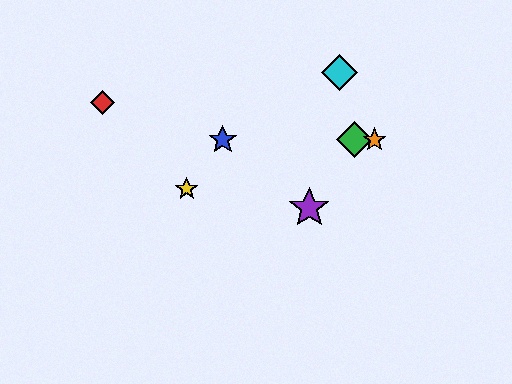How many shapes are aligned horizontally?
3 shapes (the blue star, the green diamond, the orange star) are aligned horizontally.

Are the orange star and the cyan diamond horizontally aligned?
No, the orange star is at y≈140 and the cyan diamond is at y≈72.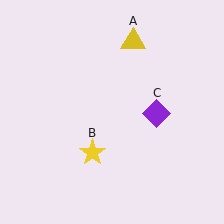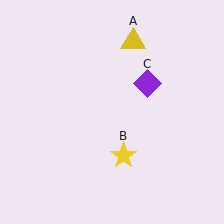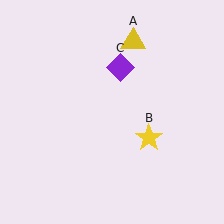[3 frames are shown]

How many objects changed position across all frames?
2 objects changed position: yellow star (object B), purple diamond (object C).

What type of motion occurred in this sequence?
The yellow star (object B), purple diamond (object C) rotated counterclockwise around the center of the scene.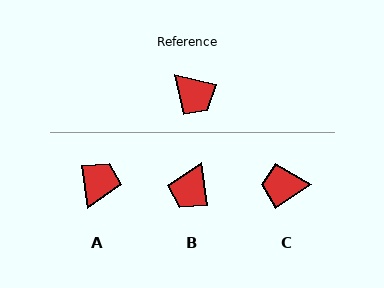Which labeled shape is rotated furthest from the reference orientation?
C, about 133 degrees away.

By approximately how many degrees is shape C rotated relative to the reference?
Approximately 133 degrees clockwise.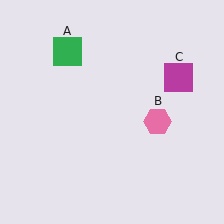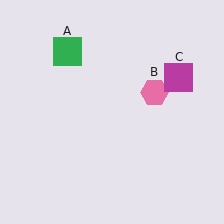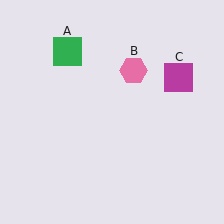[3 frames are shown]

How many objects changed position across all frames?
1 object changed position: pink hexagon (object B).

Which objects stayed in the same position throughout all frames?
Green square (object A) and magenta square (object C) remained stationary.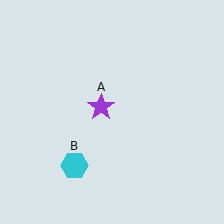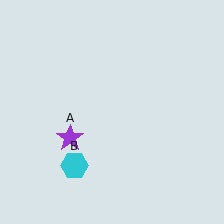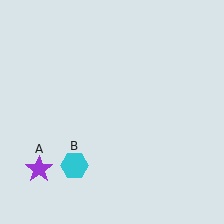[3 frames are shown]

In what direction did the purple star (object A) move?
The purple star (object A) moved down and to the left.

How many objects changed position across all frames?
1 object changed position: purple star (object A).